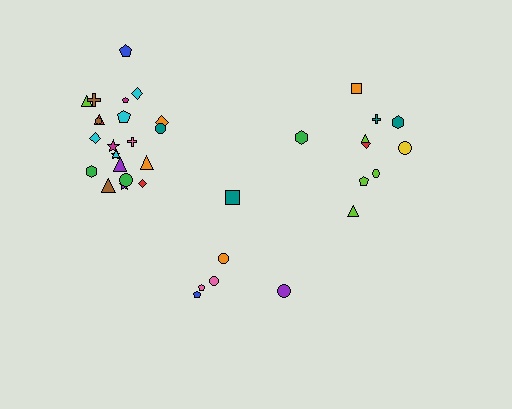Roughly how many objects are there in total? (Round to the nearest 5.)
Roughly 40 objects in total.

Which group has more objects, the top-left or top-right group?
The top-left group.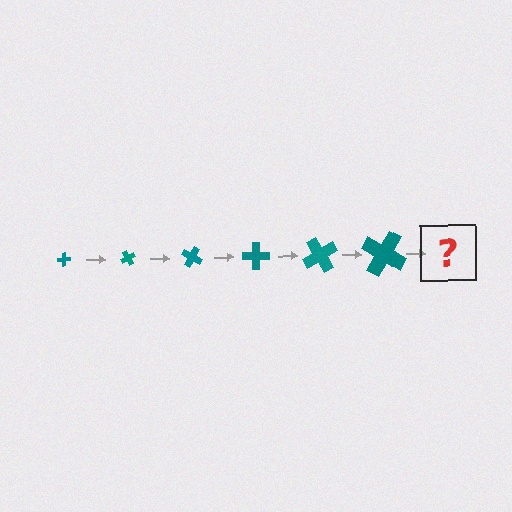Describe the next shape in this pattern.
It should be a cross, larger than the previous one and rotated 360 degrees from the start.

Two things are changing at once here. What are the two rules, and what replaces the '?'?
The two rules are that the cross grows larger each step and it rotates 60 degrees each step. The '?' should be a cross, larger than the previous one and rotated 360 degrees from the start.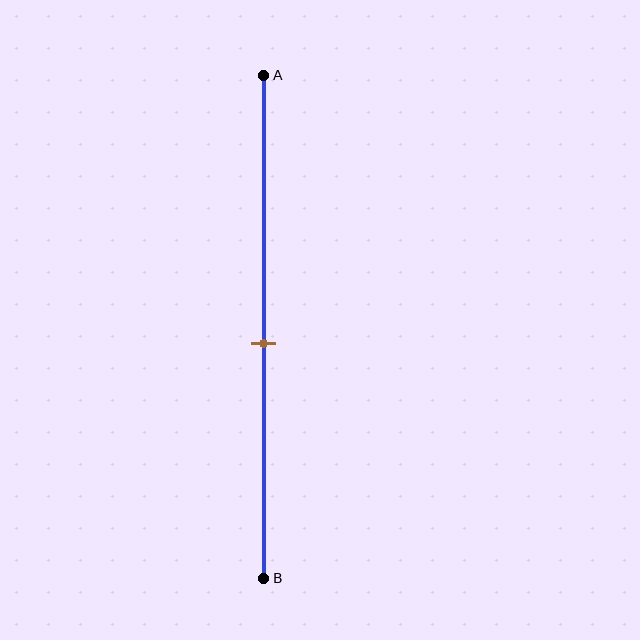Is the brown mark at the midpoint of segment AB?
No, the mark is at about 55% from A, not at the 50% midpoint.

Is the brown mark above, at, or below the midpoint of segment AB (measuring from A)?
The brown mark is below the midpoint of segment AB.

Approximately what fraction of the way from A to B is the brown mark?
The brown mark is approximately 55% of the way from A to B.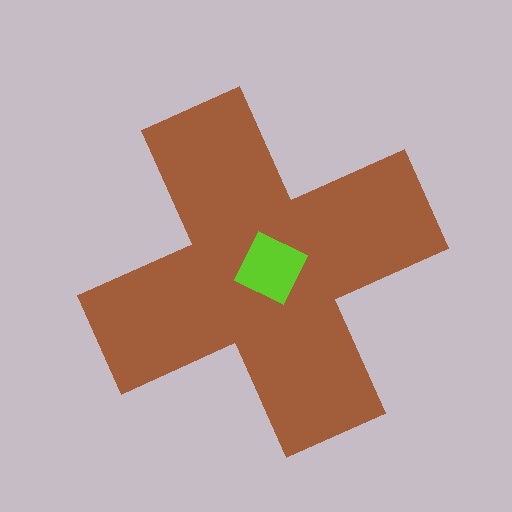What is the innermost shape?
The lime diamond.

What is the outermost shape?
The brown cross.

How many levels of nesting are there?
2.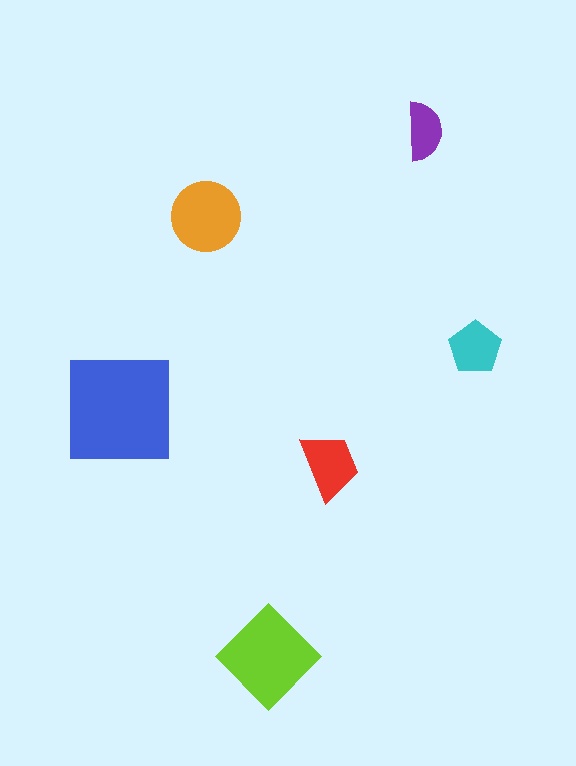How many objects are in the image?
There are 6 objects in the image.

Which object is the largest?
The blue square.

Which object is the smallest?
The purple semicircle.